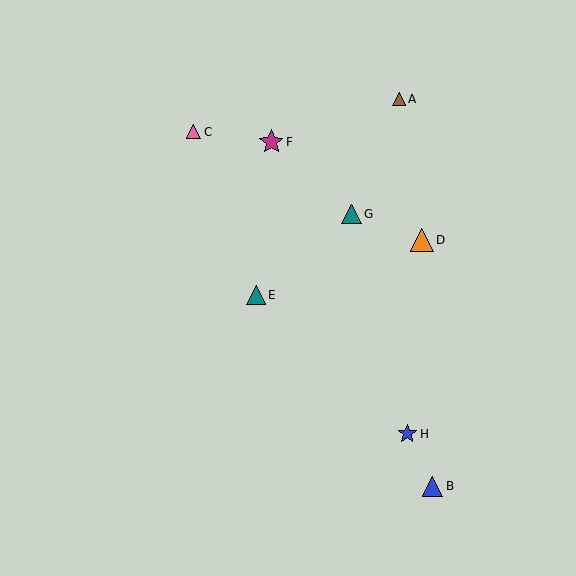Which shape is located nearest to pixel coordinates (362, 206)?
The teal triangle (labeled G) at (351, 214) is nearest to that location.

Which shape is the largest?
The magenta star (labeled F) is the largest.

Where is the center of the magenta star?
The center of the magenta star is at (271, 142).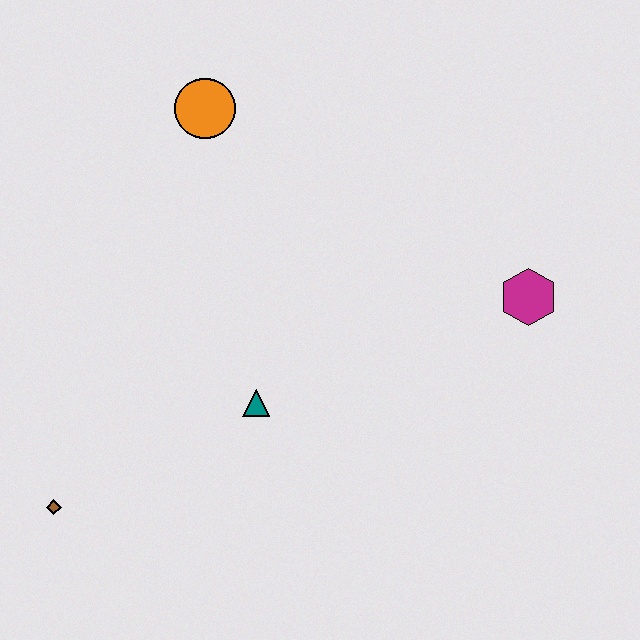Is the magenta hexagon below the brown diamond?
No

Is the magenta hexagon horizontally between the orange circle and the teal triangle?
No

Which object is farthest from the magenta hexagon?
The brown diamond is farthest from the magenta hexagon.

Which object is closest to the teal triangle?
The brown diamond is closest to the teal triangle.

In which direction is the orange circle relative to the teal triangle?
The orange circle is above the teal triangle.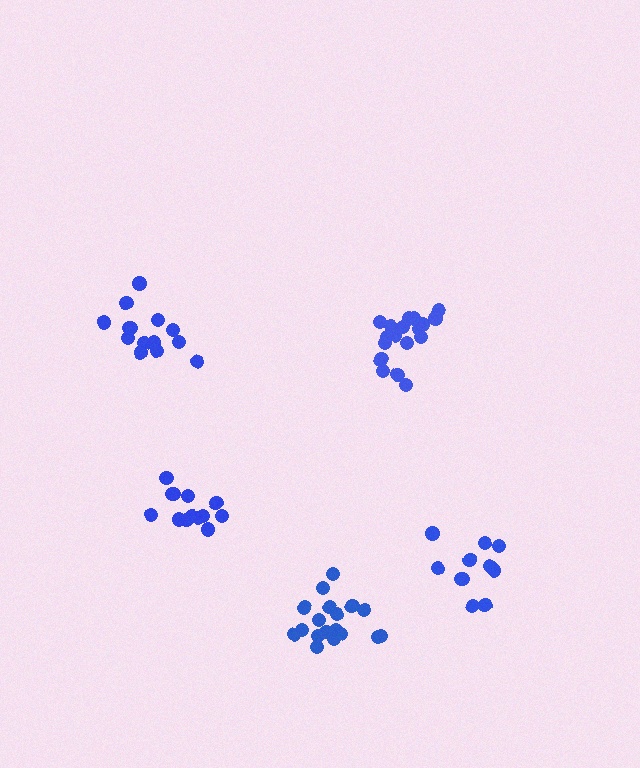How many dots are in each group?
Group 1: 14 dots, Group 2: 13 dots, Group 3: 13 dots, Group 4: 18 dots, Group 5: 18 dots (76 total).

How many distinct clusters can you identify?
There are 5 distinct clusters.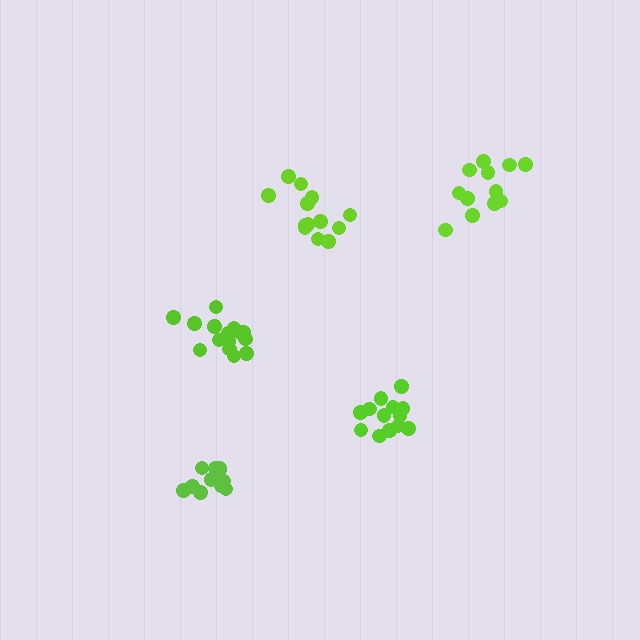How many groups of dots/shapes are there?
There are 5 groups.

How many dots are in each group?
Group 1: 13 dots, Group 2: 13 dots, Group 3: 15 dots, Group 4: 12 dots, Group 5: 12 dots (65 total).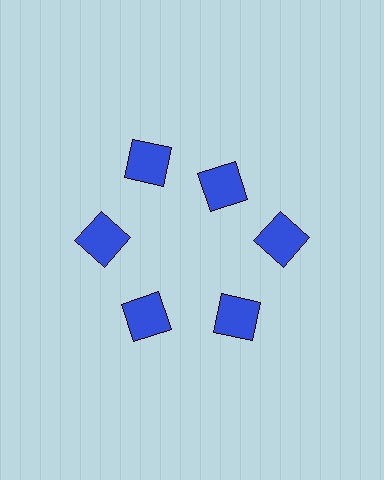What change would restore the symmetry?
The symmetry would be restored by moving it outward, back onto the ring so that all 6 squares sit at equal angles and equal distance from the center.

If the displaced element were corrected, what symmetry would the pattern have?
It would have 6-fold rotational symmetry — the pattern would map onto itself every 60 degrees.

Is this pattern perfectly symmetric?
No. The 6 blue squares are arranged in a ring, but one element near the 1 o'clock position is pulled inward toward the center, breaking the 6-fold rotational symmetry.